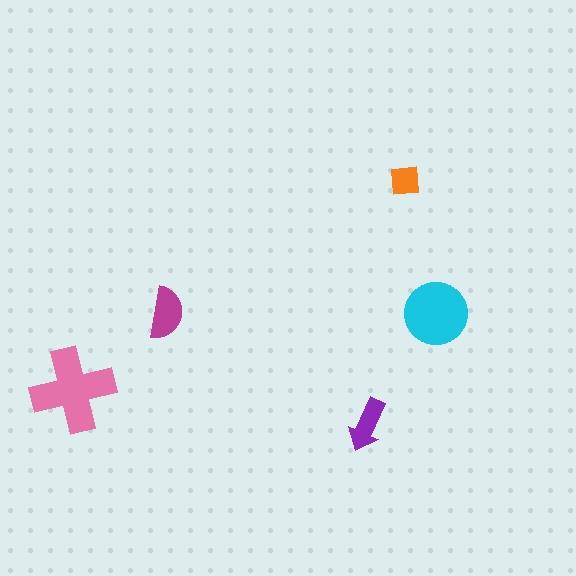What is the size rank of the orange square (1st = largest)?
5th.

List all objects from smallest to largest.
The orange square, the purple arrow, the magenta semicircle, the cyan circle, the pink cross.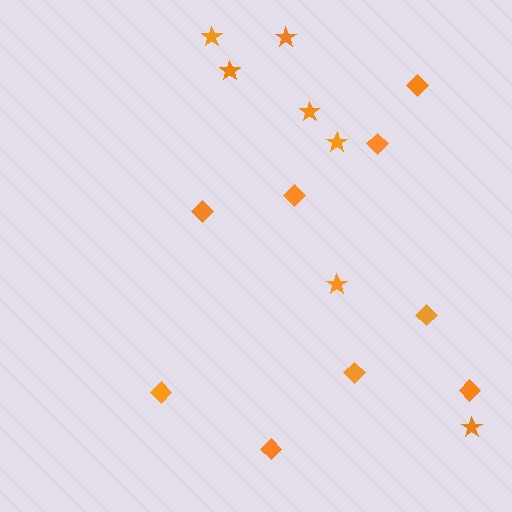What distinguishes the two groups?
There are 2 groups: one group of stars (7) and one group of diamonds (9).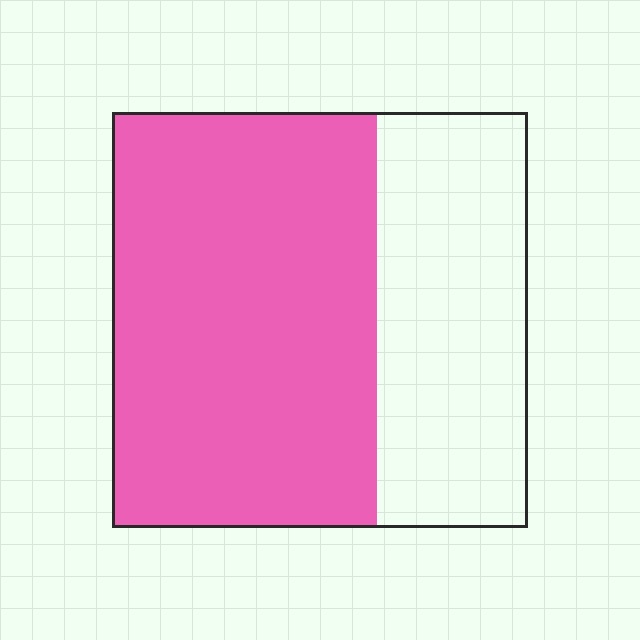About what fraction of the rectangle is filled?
About five eighths (5/8).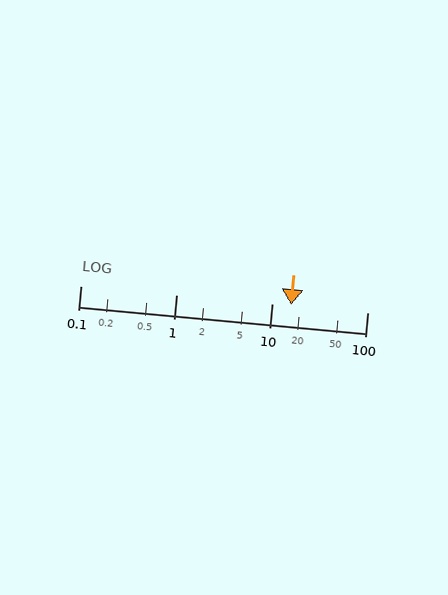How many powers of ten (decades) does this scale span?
The scale spans 3 decades, from 0.1 to 100.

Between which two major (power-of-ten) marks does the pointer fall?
The pointer is between 10 and 100.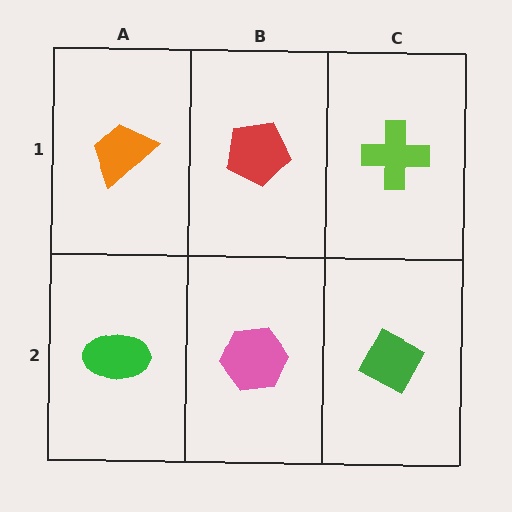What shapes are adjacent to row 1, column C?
A green diamond (row 2, column C), a red pentagon (row 1, column B).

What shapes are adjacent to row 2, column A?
An orange trapezoid (row 1, column A), a pink hexagon (row 2, column B).